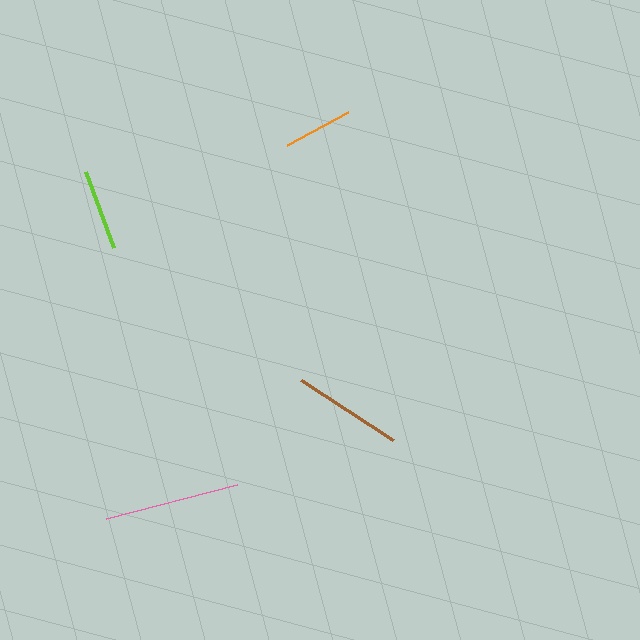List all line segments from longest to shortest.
From longest to shortest: pink, brown, lime, orange.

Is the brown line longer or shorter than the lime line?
The brown line is longer than the lime line.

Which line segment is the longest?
The pink line is the longest at approximately 135 pixels.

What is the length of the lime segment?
The lime segment is approximately 81 pixels long.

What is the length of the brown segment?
The brown segment is approximately 110 pixels long.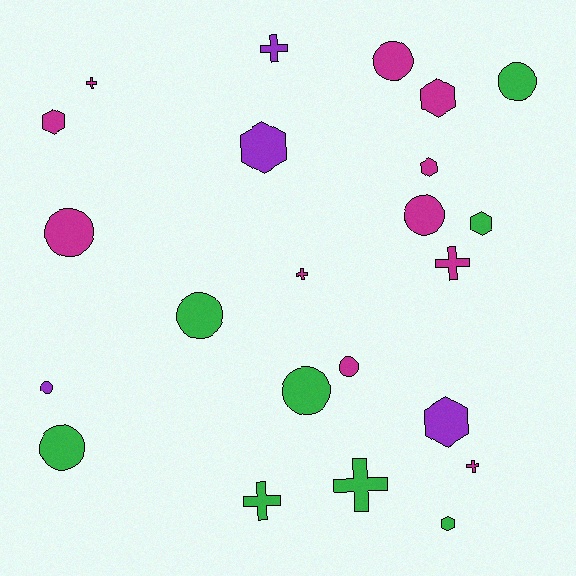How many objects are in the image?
There are 23 objects.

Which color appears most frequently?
Magenta, with 11 objects.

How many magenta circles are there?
There are 4 magenta circles.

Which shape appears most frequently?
Circle, with 9 objects.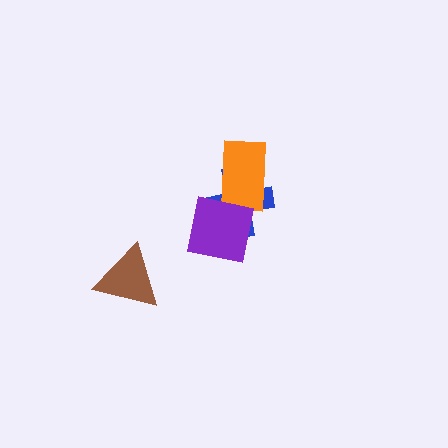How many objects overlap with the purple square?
1 object overlaps with the purple square.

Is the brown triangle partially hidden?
No, no other shape covers it.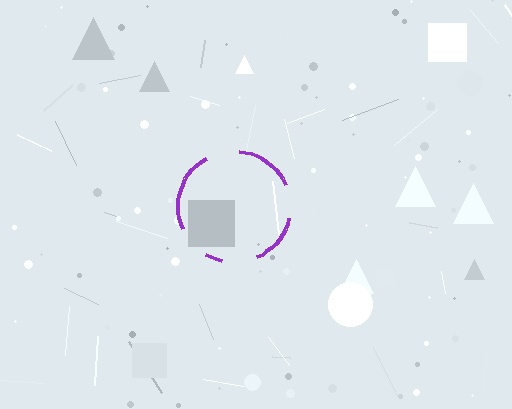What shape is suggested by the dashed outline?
The dashed outline suggests a circle.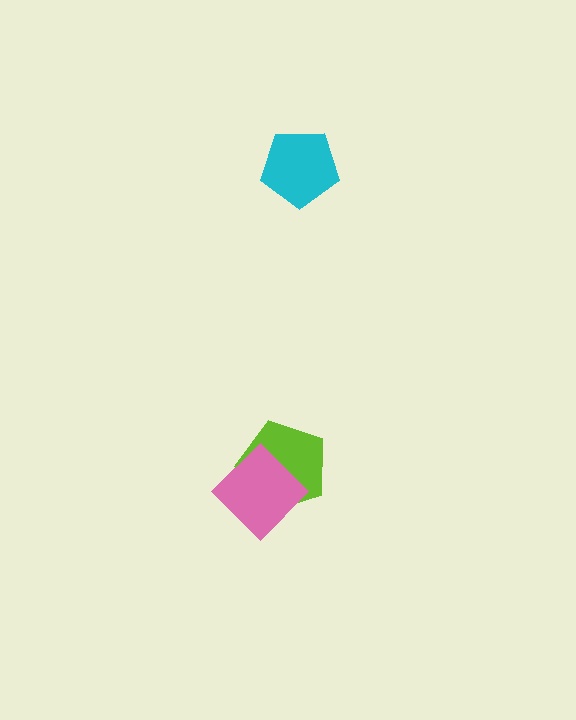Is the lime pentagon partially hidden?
Yes, it is partially covered by another shape.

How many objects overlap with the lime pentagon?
1 object overlaps with the lime pentagon.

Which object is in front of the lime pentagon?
The pink diamond is in front of the lime pentagon.